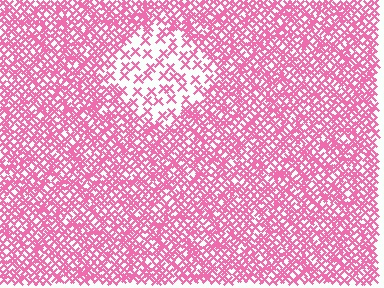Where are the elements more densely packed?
The elements are more densely packed outside the diamond boundary.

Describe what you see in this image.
The image contains small pink elements arranged at two different densities. A diamond-shaped region is visible where the elements are less densely packed than the surrounding area.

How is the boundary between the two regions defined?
The boundary is defined by a change in element density (approximately 2.7x ratio). All elements are the same color, size, and shape.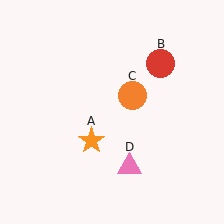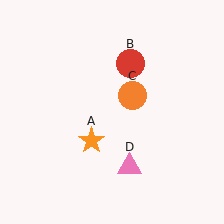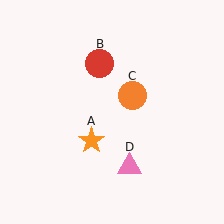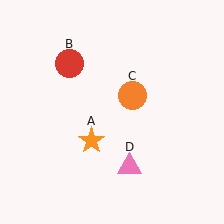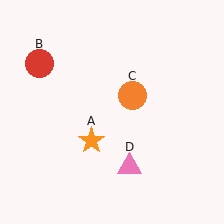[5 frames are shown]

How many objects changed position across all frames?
1 object changed position: red circle (object B).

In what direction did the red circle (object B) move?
The red circle (object B) moved left.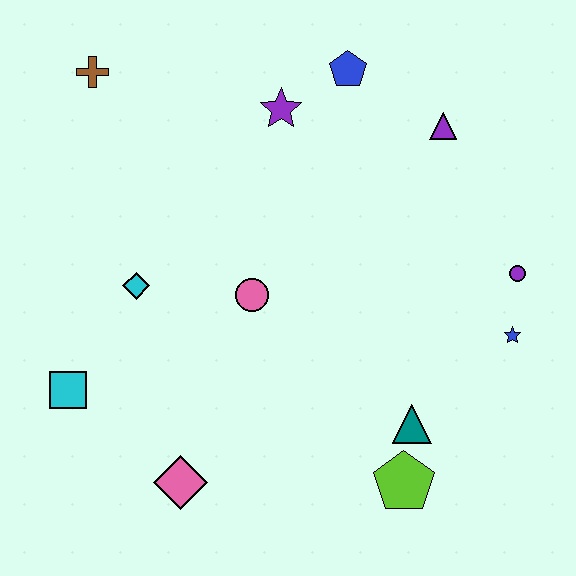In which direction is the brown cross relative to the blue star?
The brown cross is to the left of the blue star.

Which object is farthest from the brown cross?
The lime pentagon is farthest from the brown cross.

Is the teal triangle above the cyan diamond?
No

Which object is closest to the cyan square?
The cyan diamond is closest to the cyan square.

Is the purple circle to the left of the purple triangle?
No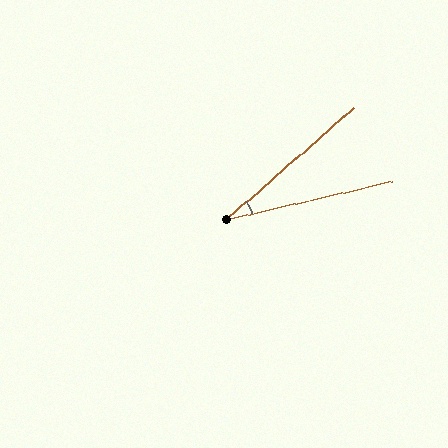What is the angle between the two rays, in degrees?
Approximately 28 degrees.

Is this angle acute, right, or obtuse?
It is acute.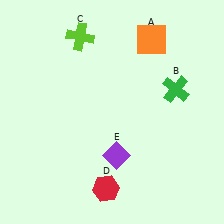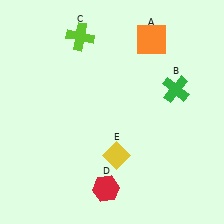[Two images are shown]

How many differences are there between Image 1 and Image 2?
There is 1 difference between the two images.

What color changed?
The diamond (E) changed from purple in Image 1 to yellow in Image 2.